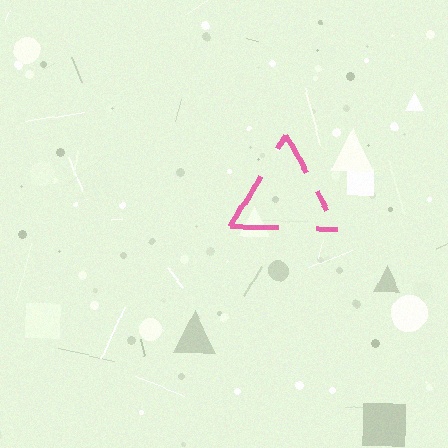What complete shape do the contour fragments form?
The contour fragments form a triangle.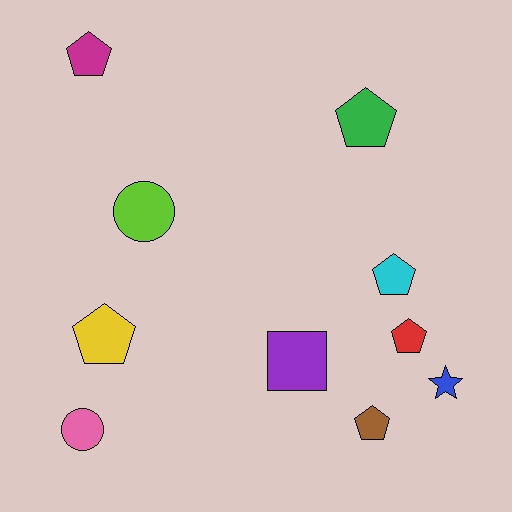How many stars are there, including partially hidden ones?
There is 1 star.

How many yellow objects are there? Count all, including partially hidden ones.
There is 1 yellow object.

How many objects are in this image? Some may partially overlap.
There are 10 objects.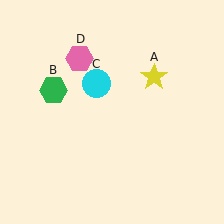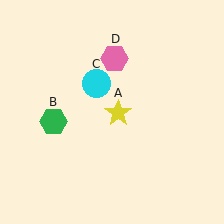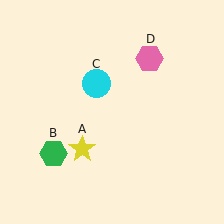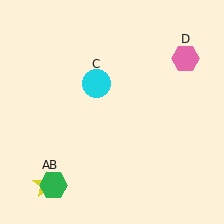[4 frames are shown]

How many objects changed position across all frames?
3 objects changed position: yellow star (object A), green hexagon (object B), pink hexagon (object D).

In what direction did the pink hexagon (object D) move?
The pink hexagon (object D) moved right.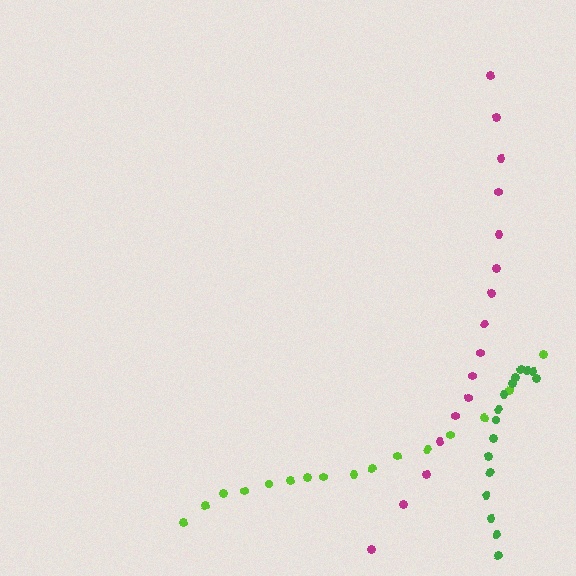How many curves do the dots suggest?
There are 3 distinct paths.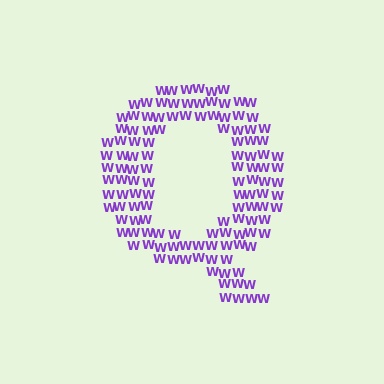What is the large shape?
The large shape is the letter Q.